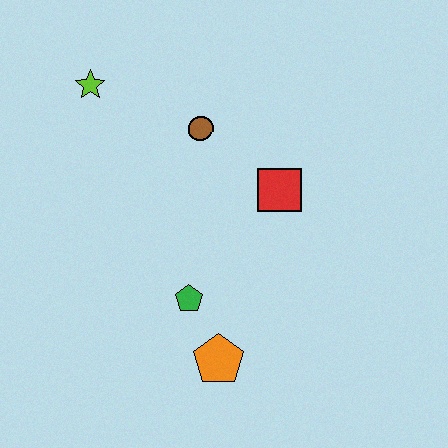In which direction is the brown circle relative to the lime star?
The brown circle is to the right of the lime star.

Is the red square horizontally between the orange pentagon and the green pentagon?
No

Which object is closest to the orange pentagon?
The green pentagon is closest to the orange pentagon.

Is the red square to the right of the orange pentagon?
Yes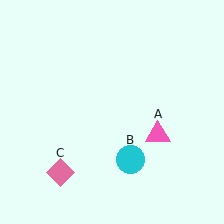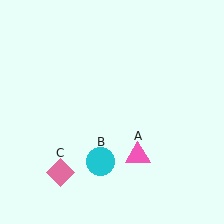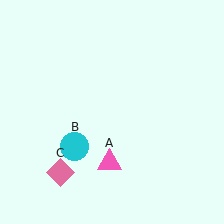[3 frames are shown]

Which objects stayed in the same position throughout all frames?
Pink diamond (object C) remained stationary.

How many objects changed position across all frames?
2 objects changed position: pink triangle (object A), cyan circle (object B).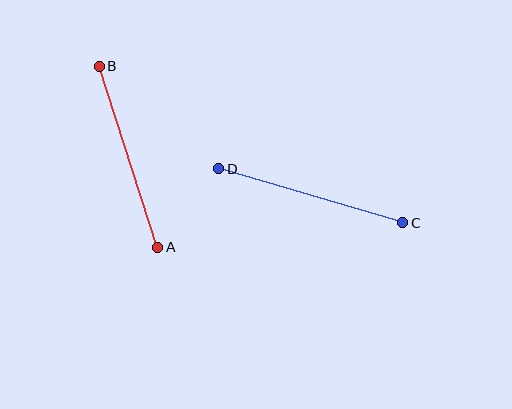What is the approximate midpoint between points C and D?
The midpoint is at approximately (311, 196) pixels.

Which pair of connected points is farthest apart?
Points C and D are farthest apart.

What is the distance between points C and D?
The distance is approximately 192 pixels.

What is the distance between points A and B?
The distance is approximately 190 pixels.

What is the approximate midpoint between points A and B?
The midpoint is at approximately (128, 157) pixels.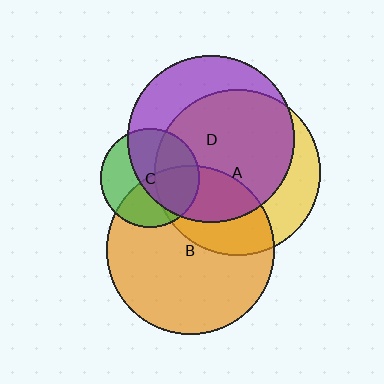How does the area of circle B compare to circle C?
Approximately 2.9 times.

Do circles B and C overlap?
Yes.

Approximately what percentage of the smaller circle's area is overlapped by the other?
Approximately 45%.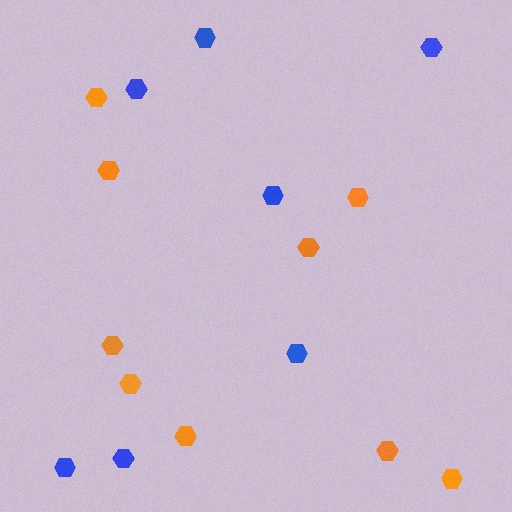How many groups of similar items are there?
There are 2 groups: one group of blue hexagons (7) and one group of orange hexagons (9).